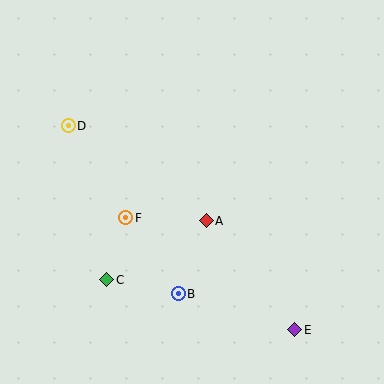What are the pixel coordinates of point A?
Point A is at (206, 221).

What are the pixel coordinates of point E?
Point E is at (295, 330).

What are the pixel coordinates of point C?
Point C is at (107, 280).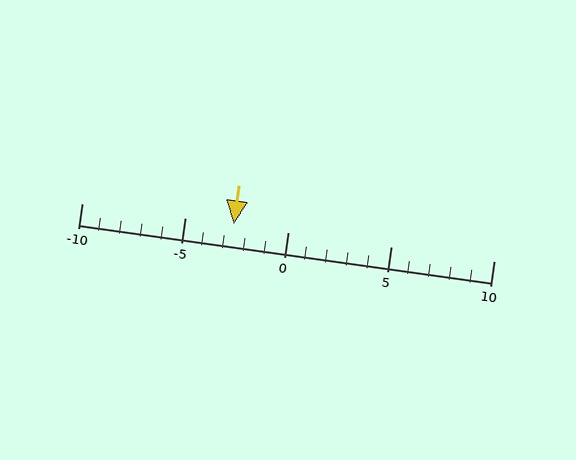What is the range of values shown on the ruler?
The ruler shows values from -10 to 10.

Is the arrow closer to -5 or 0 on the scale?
The arrow is closer to -5.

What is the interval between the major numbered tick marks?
The major tick marks are spaced 5 units apart.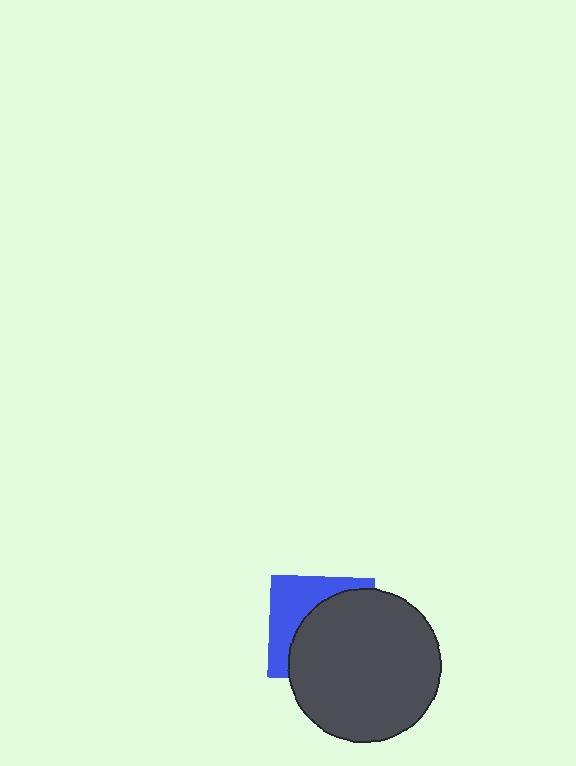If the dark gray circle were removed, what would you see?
You would see the complete blue square.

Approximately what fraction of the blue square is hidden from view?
Roughly 61% of the blue square is hidden behind the dark gray circle.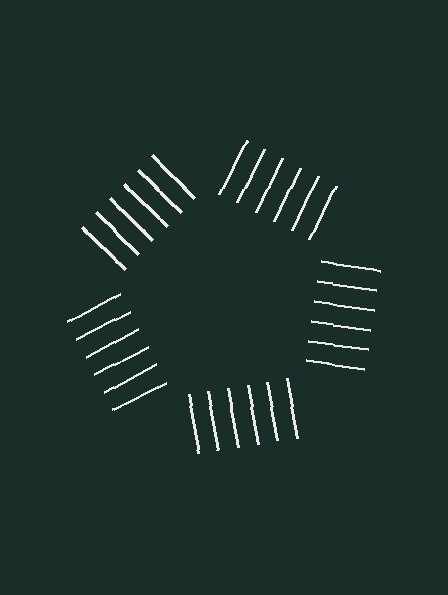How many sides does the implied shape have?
5 sides — the line-ends trace a pentagon.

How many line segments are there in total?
30 — 6 along each of the 5 edges.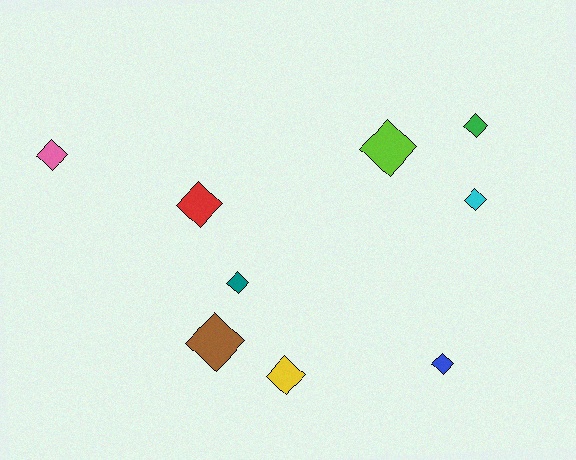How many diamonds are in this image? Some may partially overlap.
There are 9 diamonds.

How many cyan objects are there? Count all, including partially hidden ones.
There is 1 cyan object.